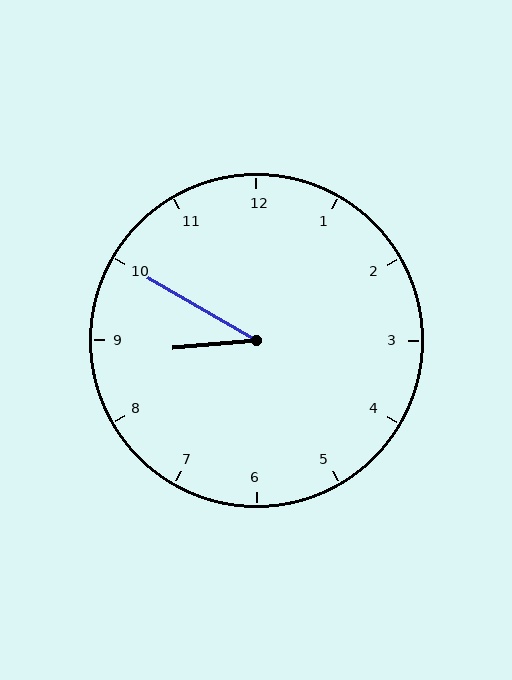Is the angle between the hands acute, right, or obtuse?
It is acute.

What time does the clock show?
8:50.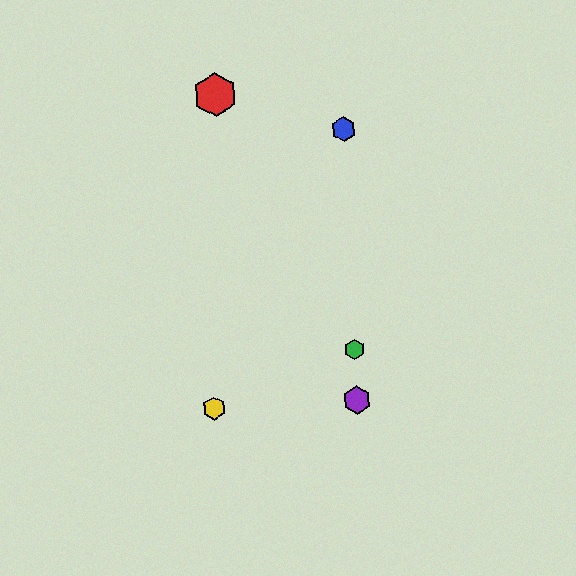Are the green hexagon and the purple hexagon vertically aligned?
Yes, both are at x≈354.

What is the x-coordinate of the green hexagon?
The green hexagon is at x≈354.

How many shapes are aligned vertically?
3 shapes (the blue hexagon, the green hexagon, the purple hexagon) are aligned vertically.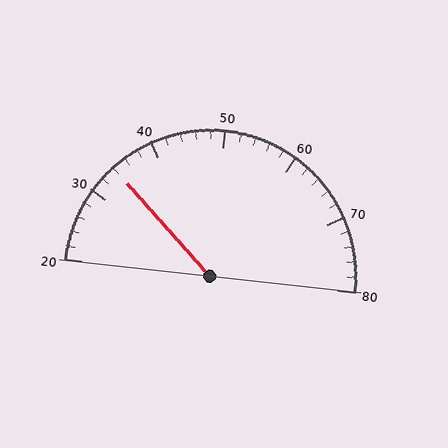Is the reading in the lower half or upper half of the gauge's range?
The reading is in the lower half of the range (20 to 80).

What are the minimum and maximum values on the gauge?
The gauge ranges from 20 to 80.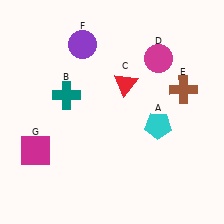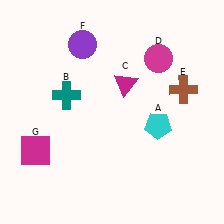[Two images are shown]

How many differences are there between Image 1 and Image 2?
There is 1 difference between the two images.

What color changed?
The triangle (C) changed from red in Image 1 to magenta in Image 2.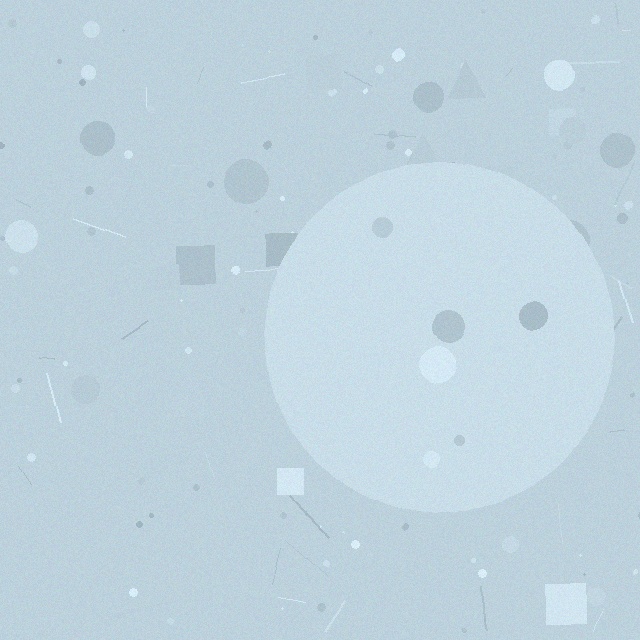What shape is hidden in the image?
A circle is hidden in the image.